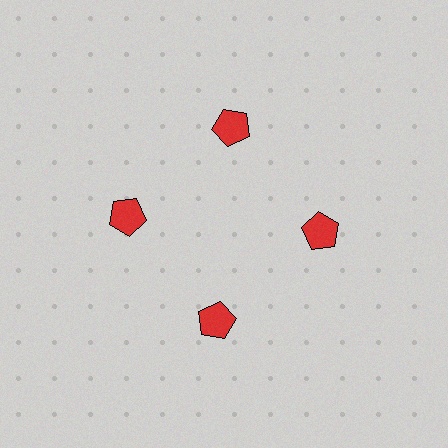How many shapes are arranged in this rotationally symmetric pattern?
There are 4 shapes, arranged in 4 groups of 1.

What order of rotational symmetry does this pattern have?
This pattern has 4-fold rotational symmetry.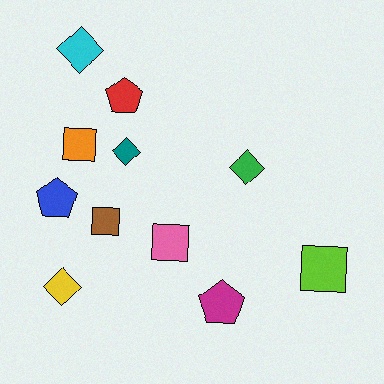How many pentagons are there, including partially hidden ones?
There are 3 pentagons.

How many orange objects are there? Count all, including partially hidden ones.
There is 1 orange object.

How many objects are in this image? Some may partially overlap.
There are 11 objects.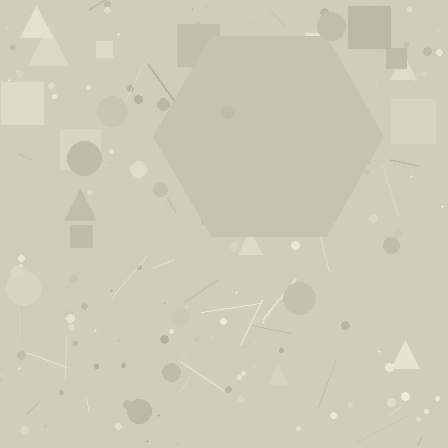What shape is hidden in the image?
A hexagon is hidden in the image.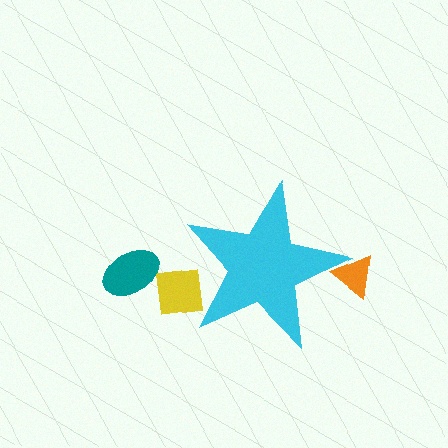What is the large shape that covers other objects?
A cyan star.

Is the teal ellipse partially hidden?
No, the teal ellipse is fully visible.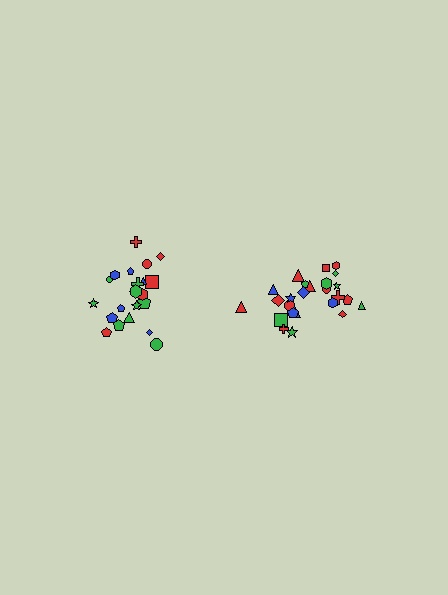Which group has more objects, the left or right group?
The right group.